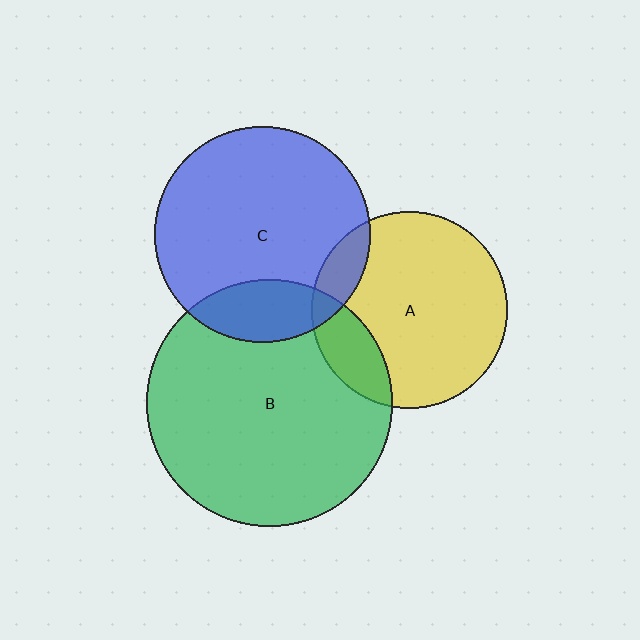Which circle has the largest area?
Circle B (green).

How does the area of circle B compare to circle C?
Approximately 1.3 times.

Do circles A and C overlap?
Yes.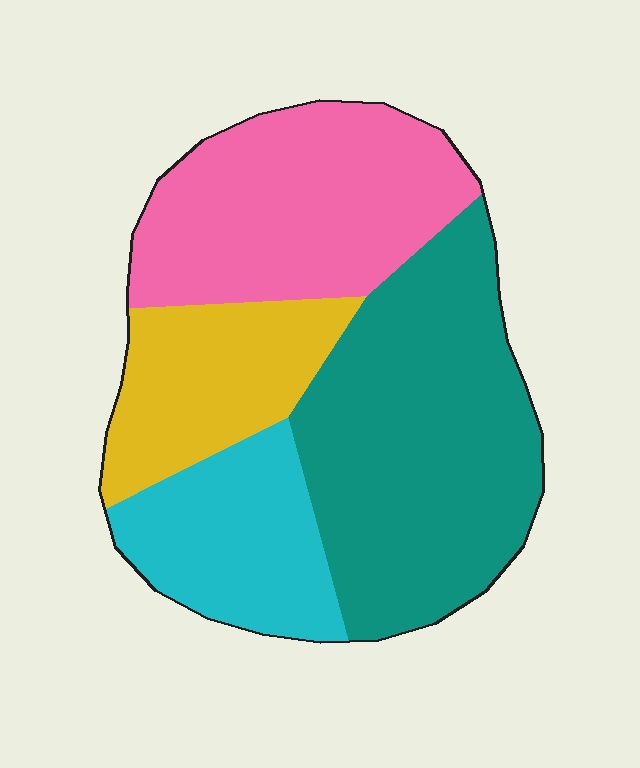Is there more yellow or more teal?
Teal.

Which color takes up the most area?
Teal, at roughly 40%.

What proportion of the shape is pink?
Pink covers around 30% of the shape.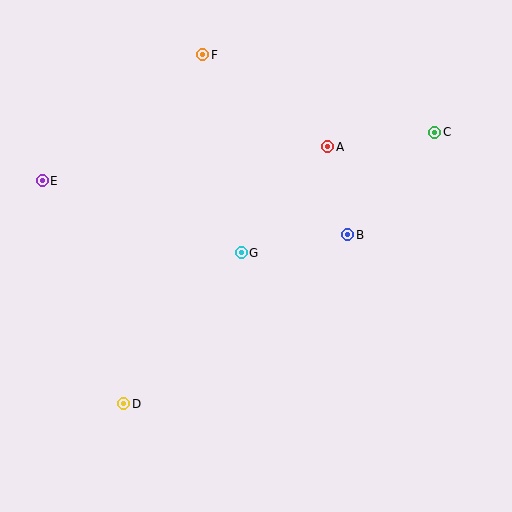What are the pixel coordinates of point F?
Point F is at (203, 55).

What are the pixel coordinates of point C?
Point C is at (435, 132).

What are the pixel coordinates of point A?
Point A is at (328, 147).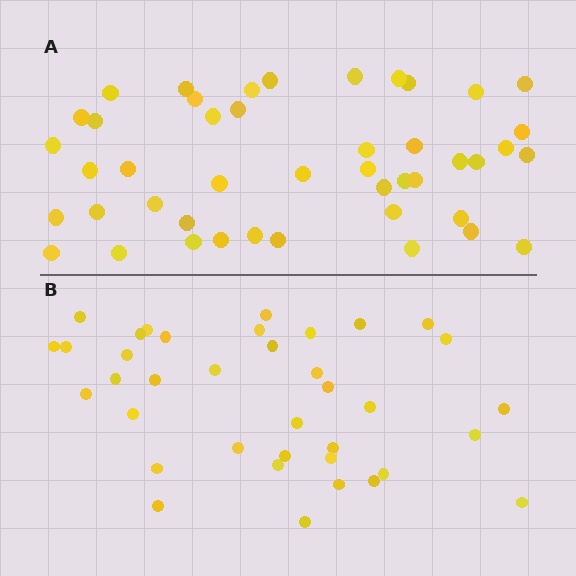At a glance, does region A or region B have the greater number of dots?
Region A (the top region) has more dots.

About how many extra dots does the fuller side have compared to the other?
Region A has roughly 8 or so more dots than region B.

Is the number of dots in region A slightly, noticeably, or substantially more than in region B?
Region A has only slightly more — the two regions are fairly close. The ratio is roughly 1.2 to 1.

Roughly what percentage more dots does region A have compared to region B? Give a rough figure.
About 20% more.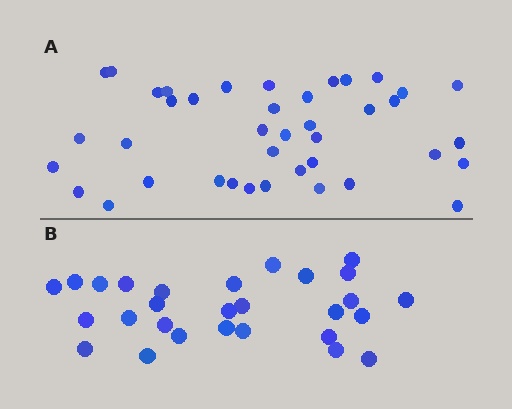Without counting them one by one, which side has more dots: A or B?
Region A (the top region) has more dots.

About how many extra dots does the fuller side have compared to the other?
Region A has roughly 12 or so more dots than region B.